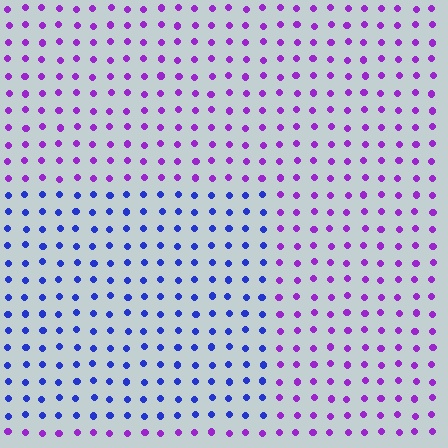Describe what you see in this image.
The image is filled with small purple elements in a uniform arrangement. A rectangle-shaped region is visible where the elements are tinted to a slightly different hue, forming a subtle color boundary.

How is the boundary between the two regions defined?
The boundary is defined purely by a slight shift in hue (about 49 degrees). Spacing, size, and orientation are identical on both sides.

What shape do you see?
I see a rectangle.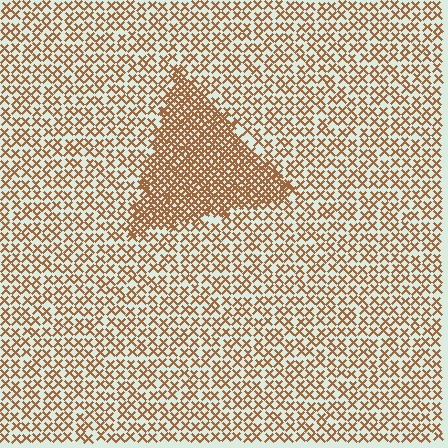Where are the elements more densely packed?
The elements are more densely packed inside the triangle boundary.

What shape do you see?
I see a triangle.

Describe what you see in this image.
The image contains small brown elements arranged at two different densities. A triangle-shaped region is visible where the elements are more densely packed than the surrounding area.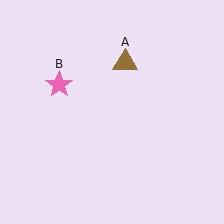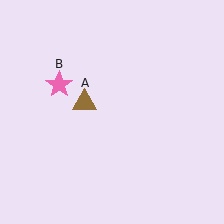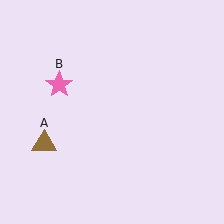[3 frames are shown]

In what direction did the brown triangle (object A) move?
The brown triangle (object A) moved down and to the left.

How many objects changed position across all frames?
1 object changed position: brown triangle (object A).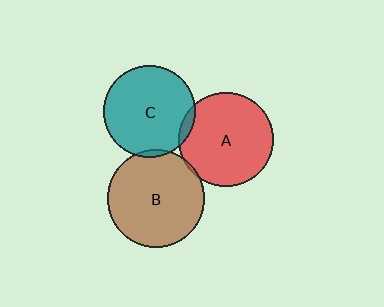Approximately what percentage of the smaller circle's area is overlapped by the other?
Approximately 5%.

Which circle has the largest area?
Circle B (brown).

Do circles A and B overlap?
Yes.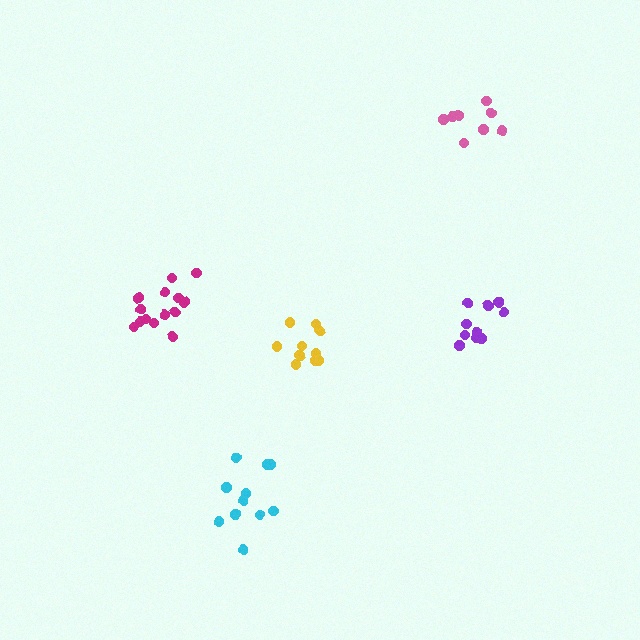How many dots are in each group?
Group 1: 14 dots, Group 2: 10 dots, Group 3: 11 dots, Group 4: 10 dots, Group 5: 9 dots (54 total).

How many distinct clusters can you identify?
There are 5 distinct clusters.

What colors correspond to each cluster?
The clusters are colored: magenta, yellow, cyan, purple, pink.